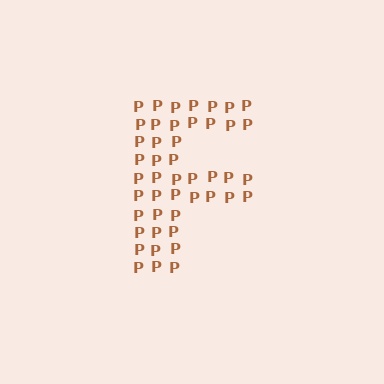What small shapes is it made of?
It is made of small letter P's.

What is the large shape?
The large shape is the letter F.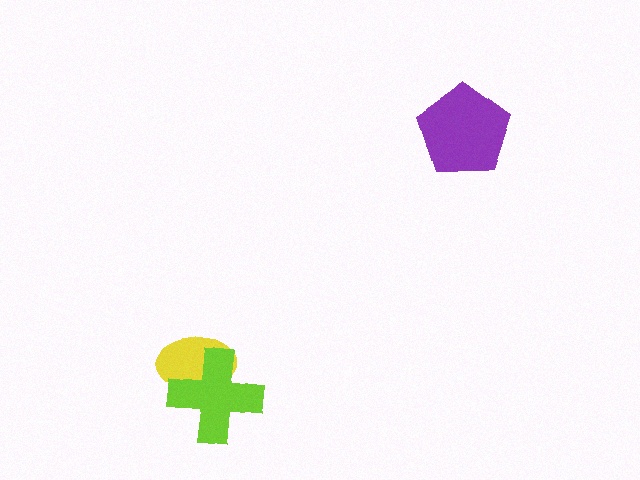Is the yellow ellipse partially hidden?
Yes, it is partially covered by another shape.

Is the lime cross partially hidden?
No, no other shape covers it.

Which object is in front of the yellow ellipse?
The lime cross is in front of the yellow ellipse.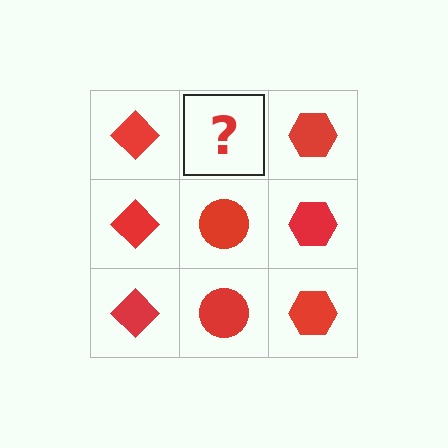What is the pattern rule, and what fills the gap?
The rule is that each column has a consistent shape. The gap should be filled with a red circle.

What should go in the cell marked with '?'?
The missing cell should contain a red circle.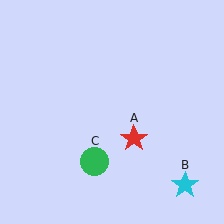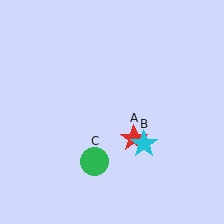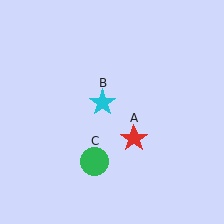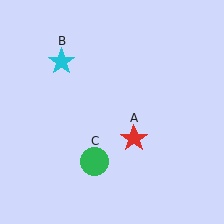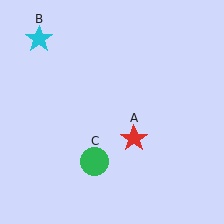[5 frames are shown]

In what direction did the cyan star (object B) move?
The cyan star (object B) moved up and to the left.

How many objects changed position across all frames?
1 object changed position: cyan star (object B).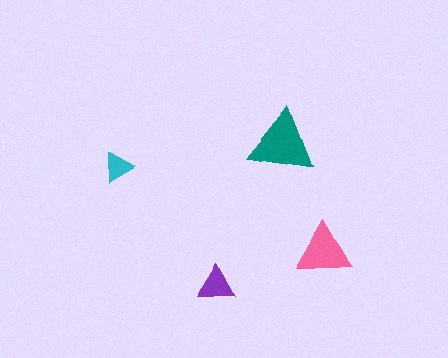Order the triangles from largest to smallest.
the teal one, the pink one, the purple one, the cyan one.